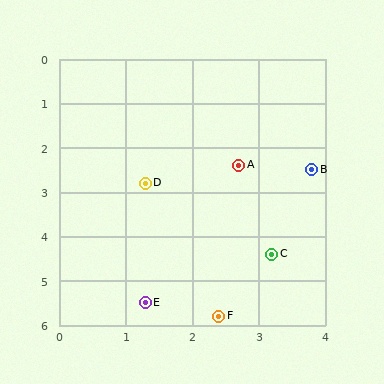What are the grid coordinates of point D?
Point D is at approximately (1.3, 2.8).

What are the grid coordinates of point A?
Point A is at approximately (2.7, 2.4).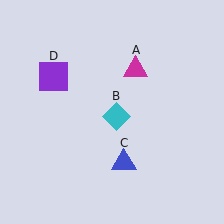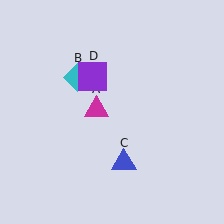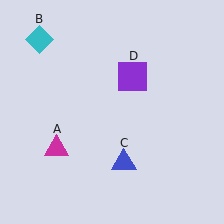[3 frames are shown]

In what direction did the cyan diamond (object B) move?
The cyan diamond (object B) moved up and to the left.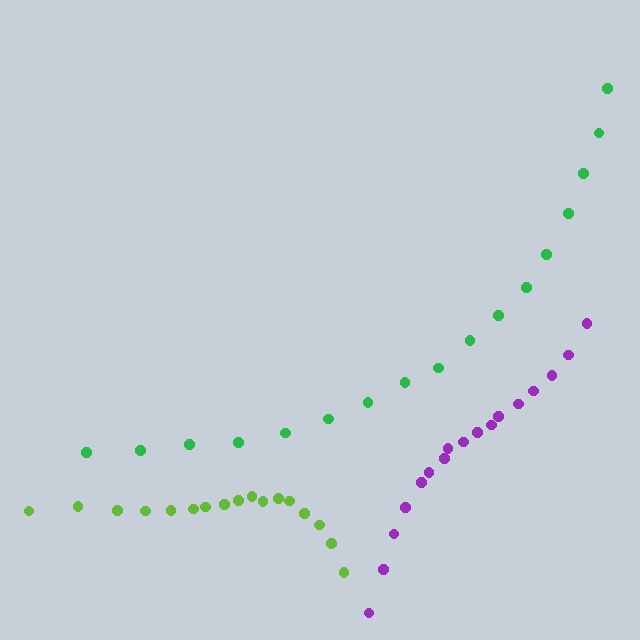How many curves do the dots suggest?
There are 3 distinct paths.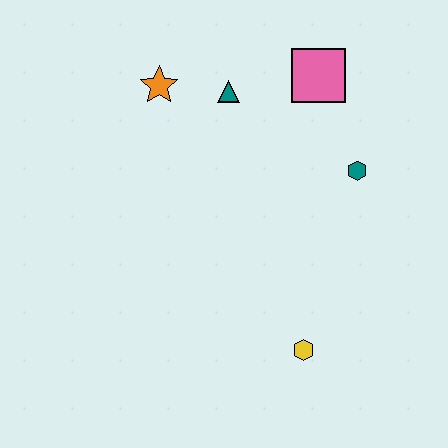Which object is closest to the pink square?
The teal triangle is closest to the pink square.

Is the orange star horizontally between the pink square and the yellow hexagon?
No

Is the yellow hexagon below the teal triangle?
Yes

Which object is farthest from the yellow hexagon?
The orange star is farthest from the yellow hexagon.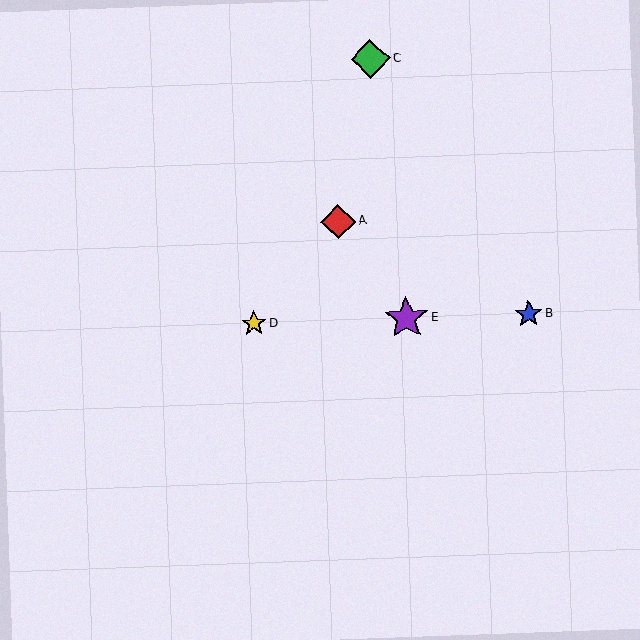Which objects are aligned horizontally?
Objects B, D, E are aligned horizontally.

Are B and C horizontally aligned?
No, B is at y≈314 and C is at y≈59.